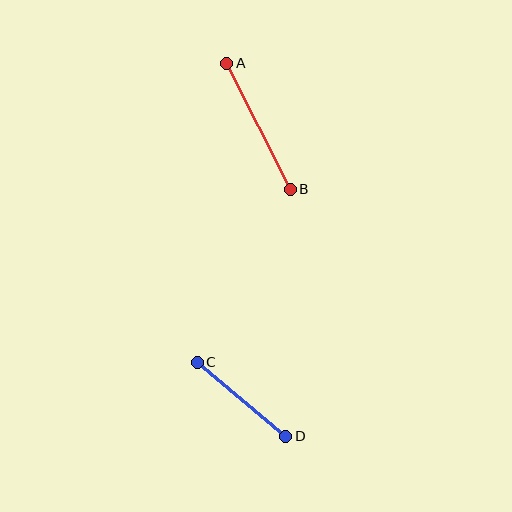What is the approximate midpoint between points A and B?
The midpoint is at approximately (258, 126) pixels.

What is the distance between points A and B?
The distance is approximately 141 pixels.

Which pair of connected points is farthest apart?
Points A and B are farthest apart.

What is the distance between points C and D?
The distance is approximately 115 pixels.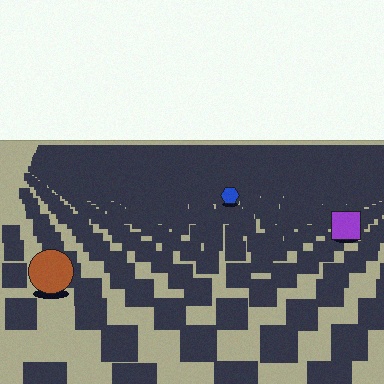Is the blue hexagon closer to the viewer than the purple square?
No. The purple square is closer — you can tell from the texture gradient: the ground texture is coarser near it.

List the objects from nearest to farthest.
From nearest to farthest: the brown circle, the purple square, the blue hexagon.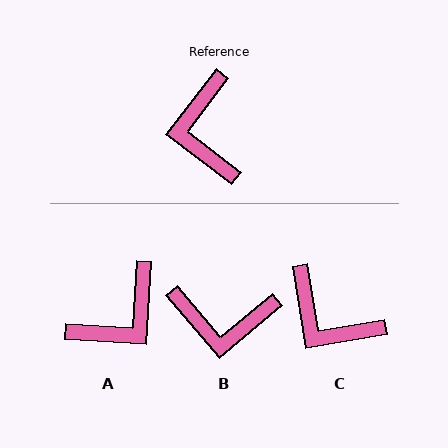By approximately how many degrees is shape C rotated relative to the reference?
Approximately 47 degrees counter-clockwise.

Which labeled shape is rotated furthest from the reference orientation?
A, about 124 degrees away.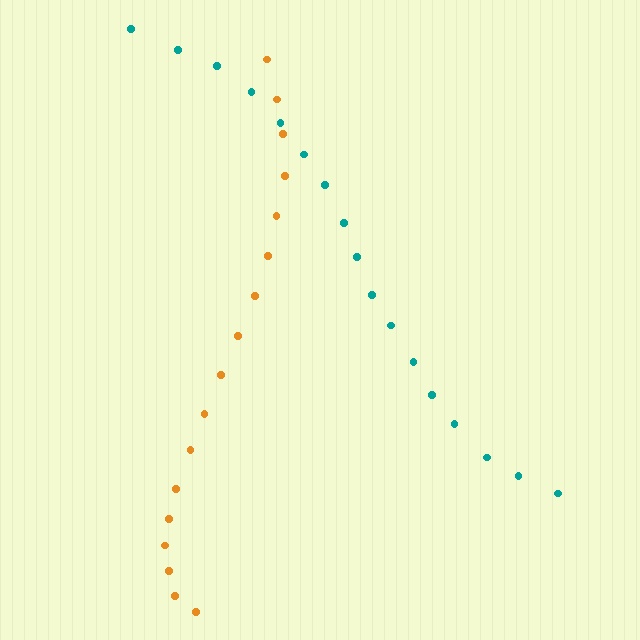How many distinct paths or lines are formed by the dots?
There are 2 distinct paths.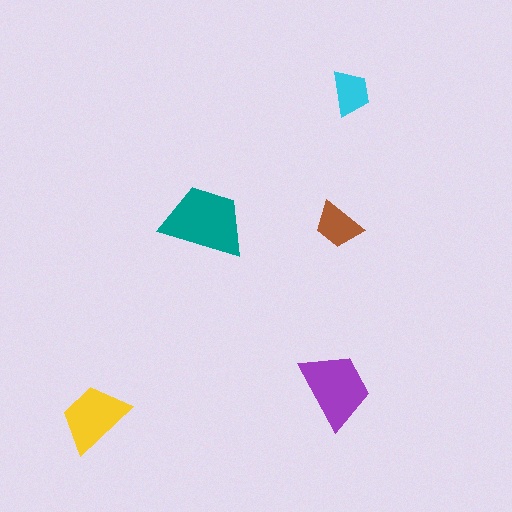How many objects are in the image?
There are 5 objects in the image.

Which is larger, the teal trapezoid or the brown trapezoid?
The teal one.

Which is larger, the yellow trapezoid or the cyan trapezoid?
The yellow one.